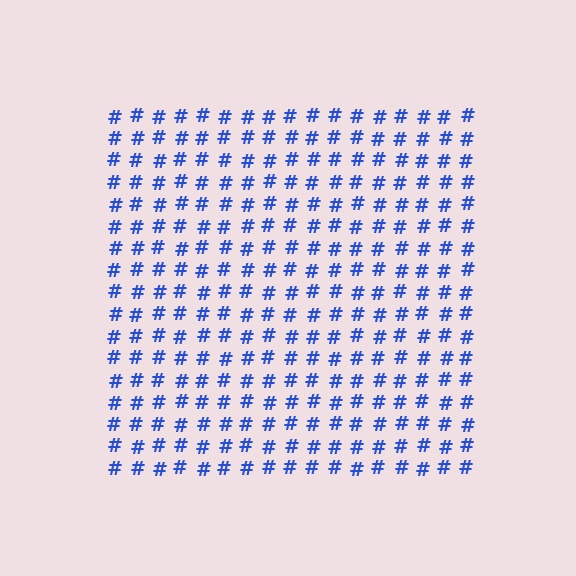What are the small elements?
The small elements are hash symbols.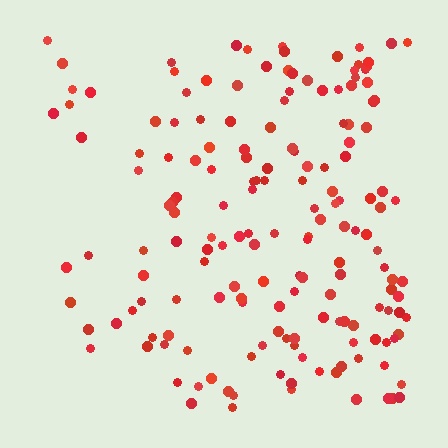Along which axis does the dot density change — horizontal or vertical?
Horizontal.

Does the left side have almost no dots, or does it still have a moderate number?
Still a moderate number, just noticeably fewer than the right.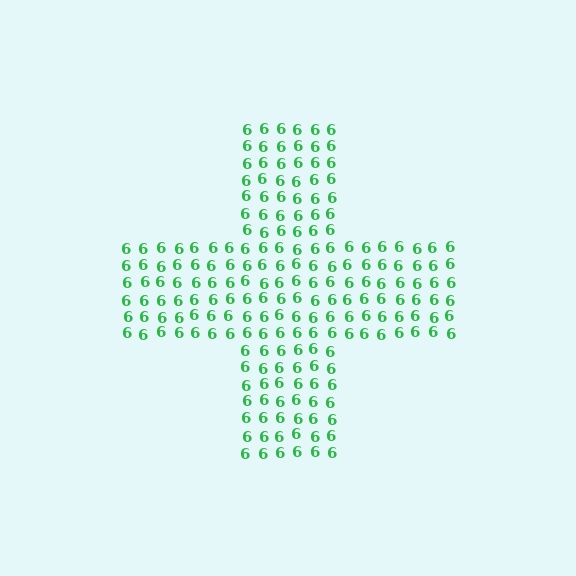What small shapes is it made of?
It is made of small digit 6's.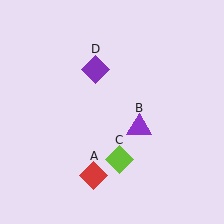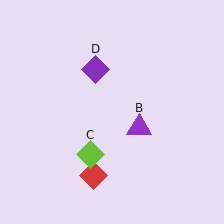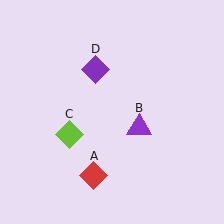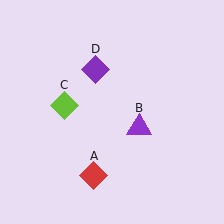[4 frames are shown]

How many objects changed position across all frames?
1 object changed position: lime diamond (object C).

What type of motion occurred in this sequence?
The lime diamond (object C) rotated clockwise around the center of the scene.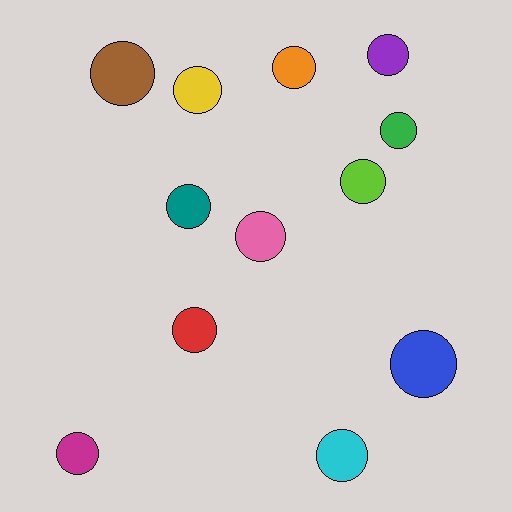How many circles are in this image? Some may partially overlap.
There are 12 circles.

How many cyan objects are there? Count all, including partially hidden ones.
There is 1 cyan object.